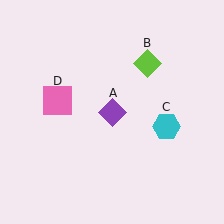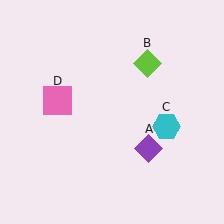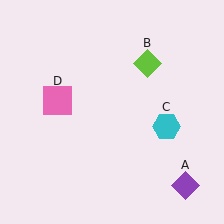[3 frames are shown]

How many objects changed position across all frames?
1 object changed position: purple diamond (object A).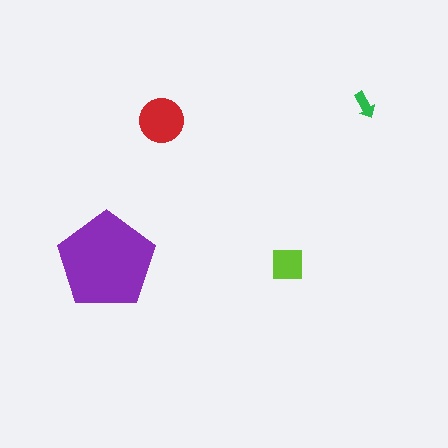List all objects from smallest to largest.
The green arrow, the lime square, the red circle, the purple pentagon.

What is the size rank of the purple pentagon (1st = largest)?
1st.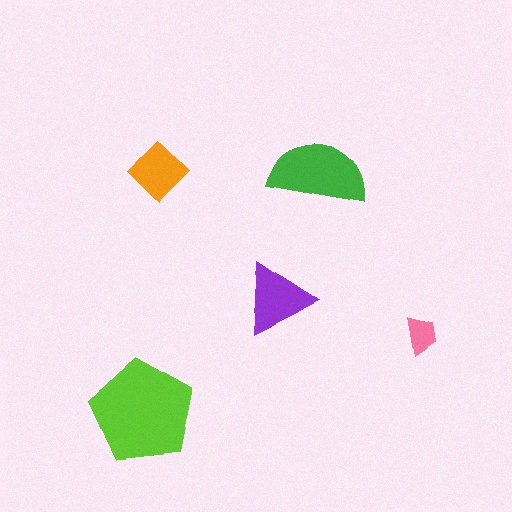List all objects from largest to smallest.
The lime pentagon, the green semicircle, the purple triangle, the orange diamond, the pink trapezoid.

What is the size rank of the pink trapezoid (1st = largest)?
5th.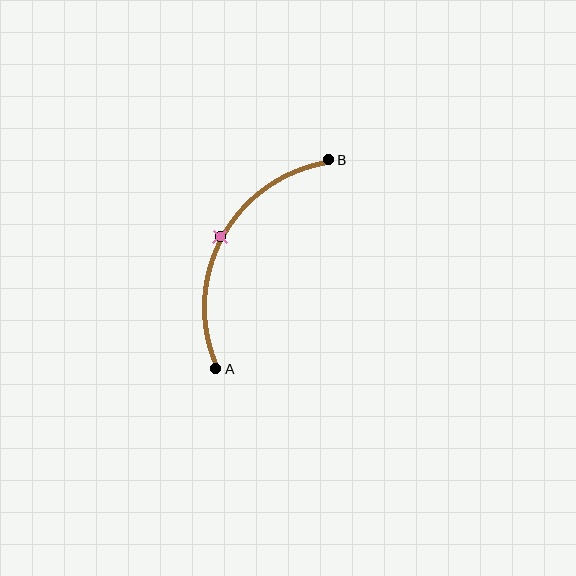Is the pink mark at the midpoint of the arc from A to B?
Yes. The pink mark lies on the arc at equal arc-length from both A and B — it is the arc midpoint.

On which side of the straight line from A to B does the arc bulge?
The arc bulges to the left of the straight line connecting A and B.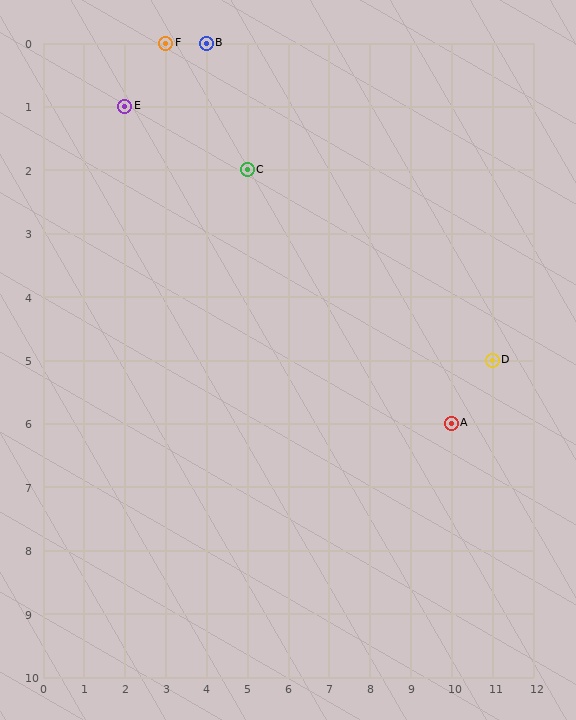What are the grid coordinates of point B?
Point B is at grid coordinates (4, 0).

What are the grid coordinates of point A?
Point A is at grid coordinates (10, 6).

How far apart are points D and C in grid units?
Points D and C are 6 columns and 3 rows apart (about 6.7 grid units diagonally).